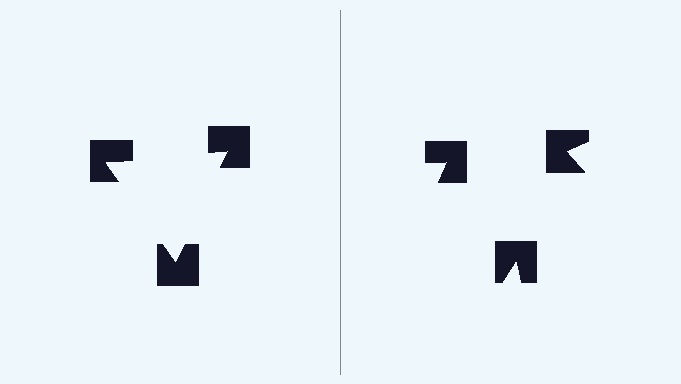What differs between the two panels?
The notched squares are positioned identically on both sides; only the wedge orientations differ. On the left they align to a triangle; on the right they are misaligned.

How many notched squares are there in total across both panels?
6 — 3 on each side.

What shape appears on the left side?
An illusory triangle.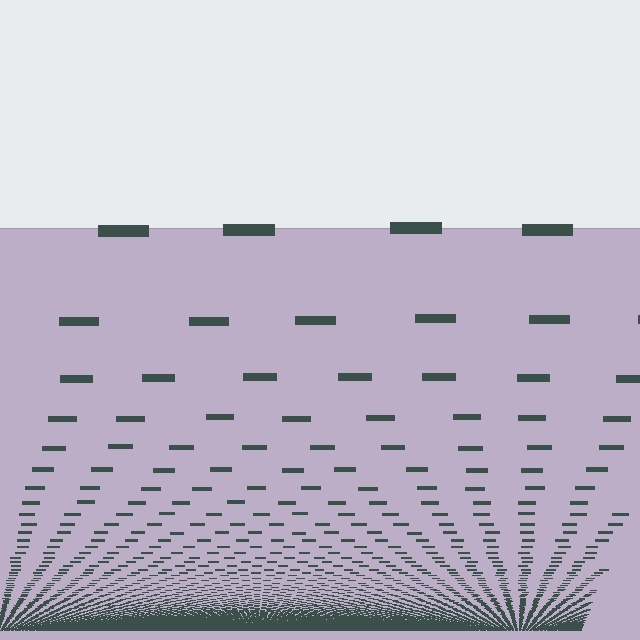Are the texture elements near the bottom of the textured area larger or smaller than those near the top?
Smaller. The gradient is inverted — elements near the bottom are smaller and denser.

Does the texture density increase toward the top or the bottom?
Density increases toward the bottom.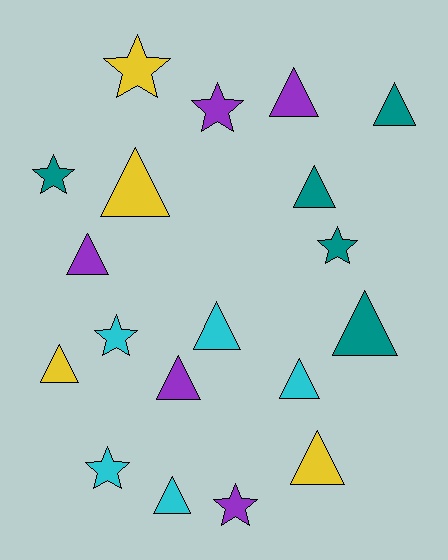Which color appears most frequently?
Purple, with 5 objects.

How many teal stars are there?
There are 2 teal stars.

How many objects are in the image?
There are 19 objects.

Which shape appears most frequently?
Triangle, with 12 objects.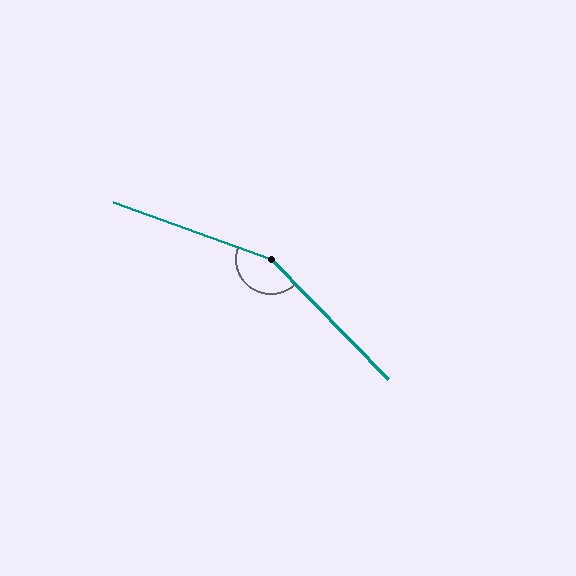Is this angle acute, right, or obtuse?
It is obtuse.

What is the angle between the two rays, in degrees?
Approximately 154 degrees.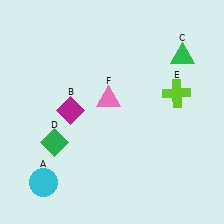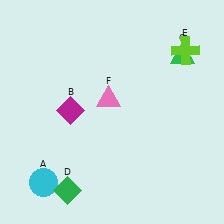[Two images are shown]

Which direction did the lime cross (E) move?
The lime cross (E) moved up.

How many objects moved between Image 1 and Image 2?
2 objects moved between the two images.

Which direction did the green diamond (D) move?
The green diamond (D) moved down.